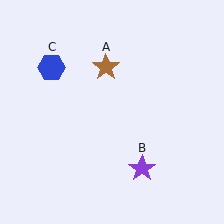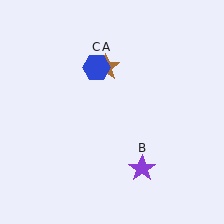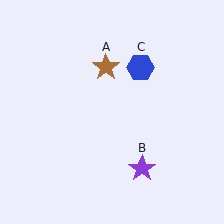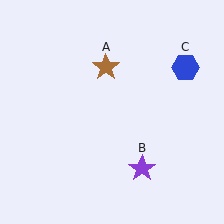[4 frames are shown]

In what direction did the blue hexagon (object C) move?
The blue hexagon (object C) moved right.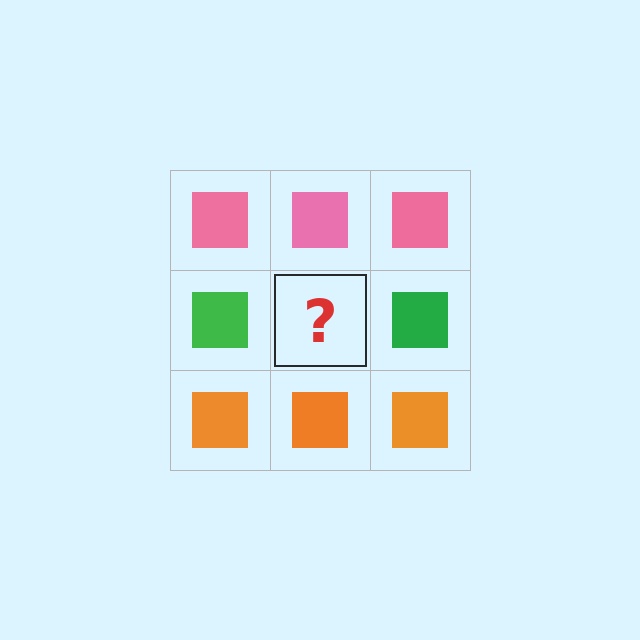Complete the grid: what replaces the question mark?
The question mark should be replaced with a green square.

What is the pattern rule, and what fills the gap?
The rule is that each row has a consistent color. The gap should be filled with a green square.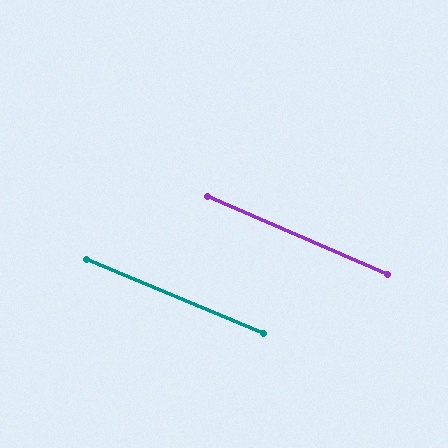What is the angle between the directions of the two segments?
Approximately 1 degree.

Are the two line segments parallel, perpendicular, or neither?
Parallel — their directions differ by only 0.6°.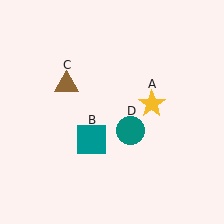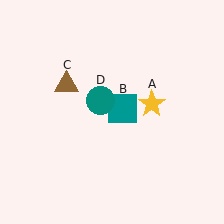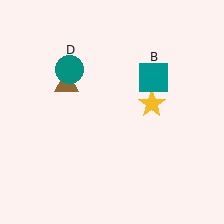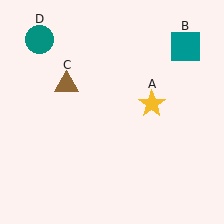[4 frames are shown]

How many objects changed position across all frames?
2 objects changed position: teal square (object B), teal circle (object D).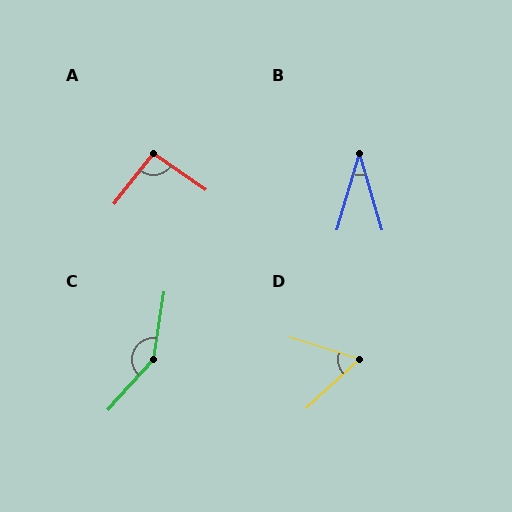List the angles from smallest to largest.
B (33°), D (60°), A (93°), C (147°).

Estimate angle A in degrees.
Approximately 93 degrees.